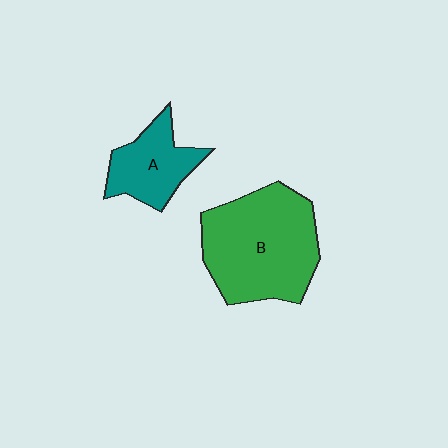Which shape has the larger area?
Shape B (green).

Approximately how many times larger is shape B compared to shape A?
Approximately 2.1 times.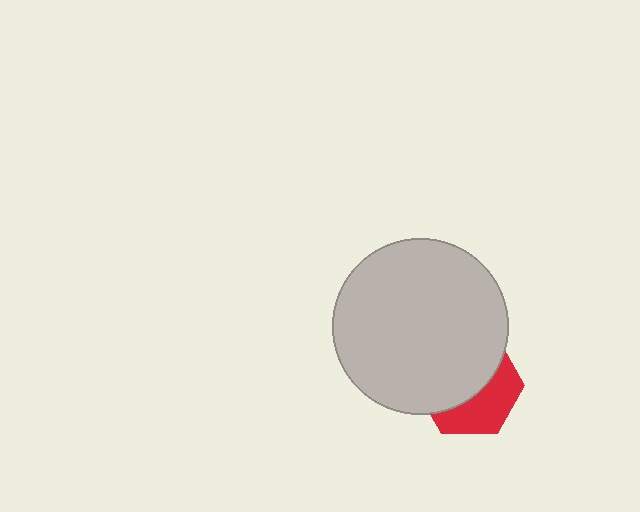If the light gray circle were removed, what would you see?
You would see the complete red hexagon.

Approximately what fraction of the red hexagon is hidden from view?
Roughly 59% of the red hexagon is hidden behind the light gray circle.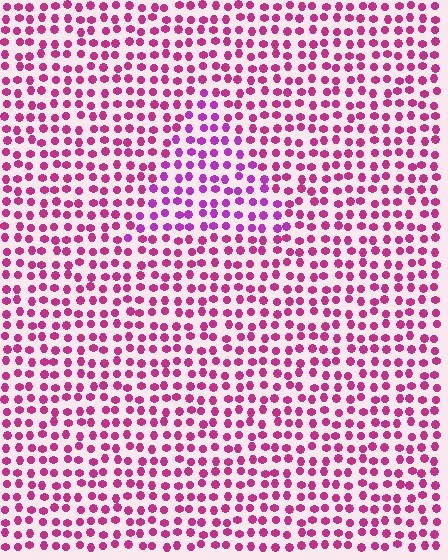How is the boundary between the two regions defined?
The boundary is defined purely by a slight shift in hue (about 29 degrees). Spacing, size, and orientation are identical on both sides.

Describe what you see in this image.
The image is filled with small magenta elements in a uniform arrangement. A triangle-shaped region is visible where the elements are tinted to a slightly different hue, forming a subtle color boundary.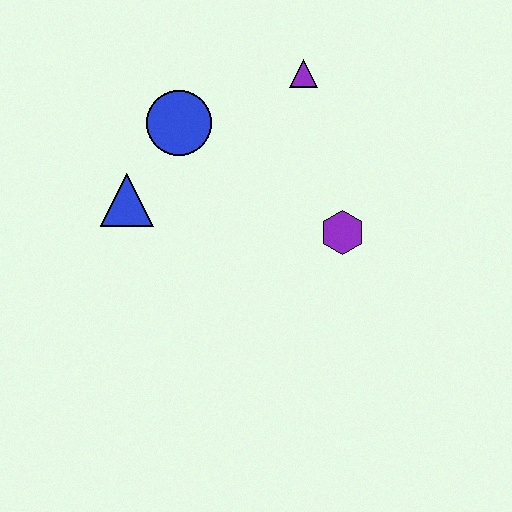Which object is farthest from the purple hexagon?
The blue triangle is farthest from the purple hexagon.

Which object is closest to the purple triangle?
The blue circle is closest to the purple triangle.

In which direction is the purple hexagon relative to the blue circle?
The purple hexagon is to the right of the blue circle.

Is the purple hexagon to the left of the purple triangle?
No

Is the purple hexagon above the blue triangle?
No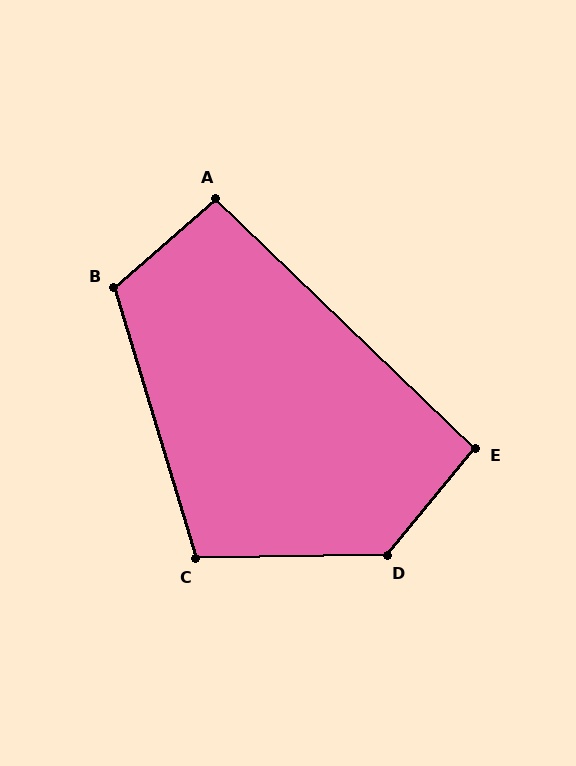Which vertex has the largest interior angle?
D, at approximately 131 degrees.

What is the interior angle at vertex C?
Approximately 106 degrees (obtuse).